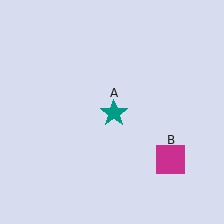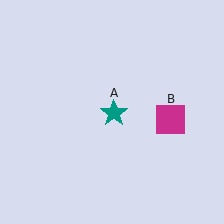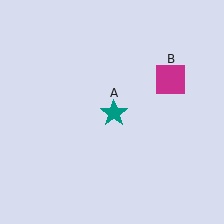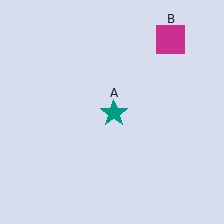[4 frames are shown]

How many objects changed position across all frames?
1 object changed position: magenta square (object B).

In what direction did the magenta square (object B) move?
The magenta square (object B) moved up.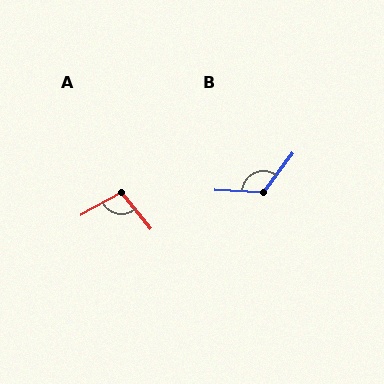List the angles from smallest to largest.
A (99°), B (124°).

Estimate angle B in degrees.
Approximately 124 degrees.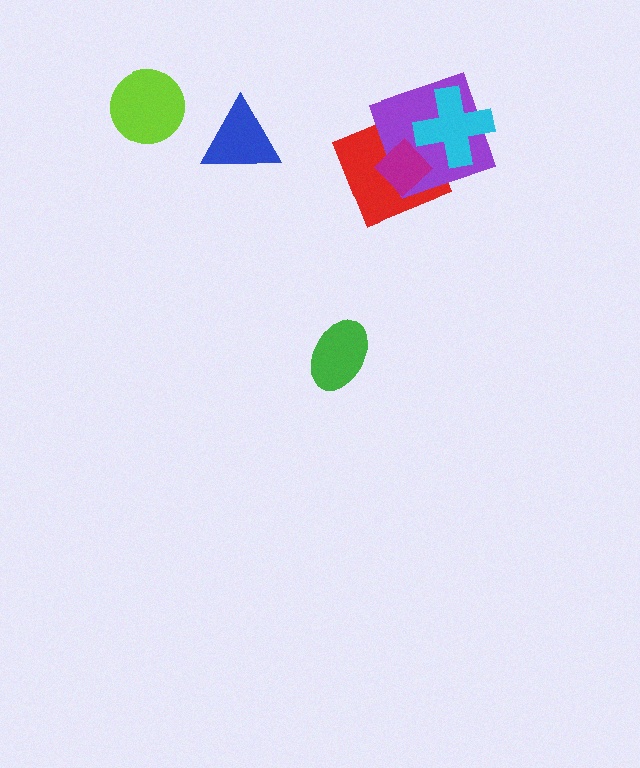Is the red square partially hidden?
Yes, it is partially covered by another shape.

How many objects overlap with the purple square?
3 objects overlap with the purple square.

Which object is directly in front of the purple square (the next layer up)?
The magenta diamond is directly in front of the purple square.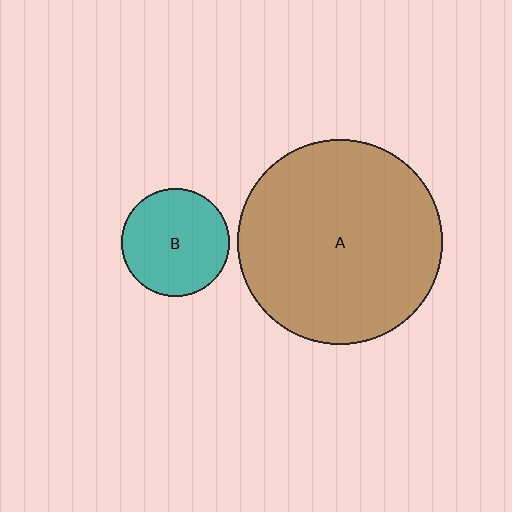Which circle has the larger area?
Circle A (brown).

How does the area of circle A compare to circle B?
Approximately 3.6 times.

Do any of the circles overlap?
No, none of the circles overlap.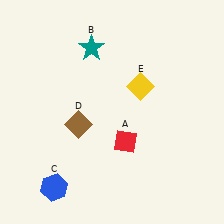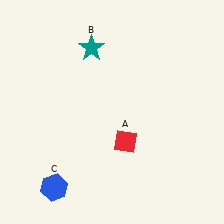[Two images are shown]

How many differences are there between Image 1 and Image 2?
There are 2 differences between the two images.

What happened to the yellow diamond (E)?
The yellow diamond (E) was removed in Image 2. It was in the top-right area of Image 1.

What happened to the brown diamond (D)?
The brown diamond (D) was removed in Image 2. It was in the bottom-left area of Image 1.